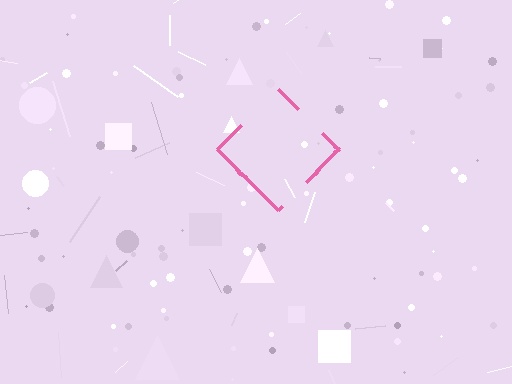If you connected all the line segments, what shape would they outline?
They would outline a diamond.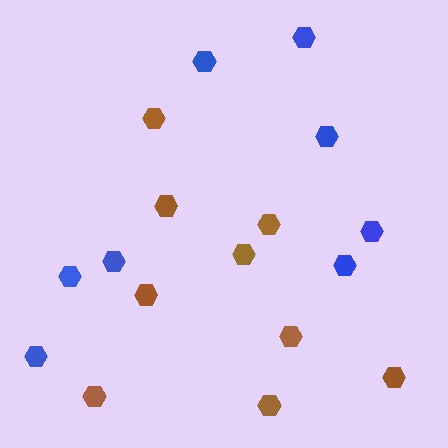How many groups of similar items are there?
There are 2 groups: one group of brown hexagons (9) and one group of blue hexagons (8).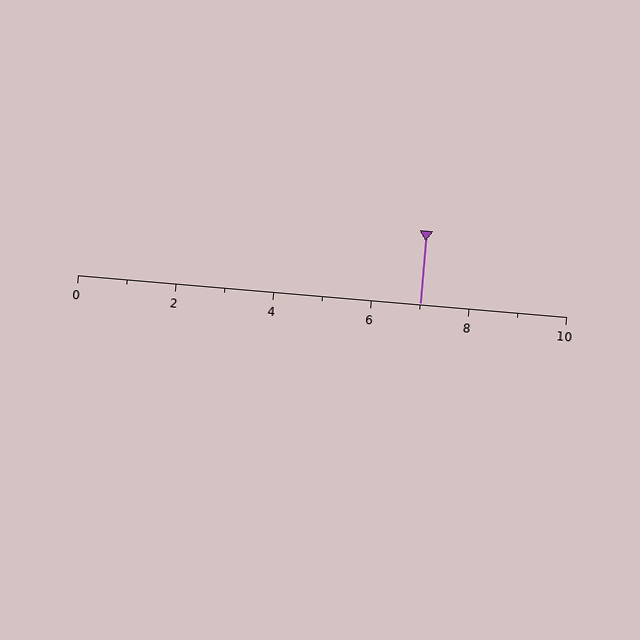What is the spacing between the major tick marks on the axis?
The major ticks are spaced 2 apart.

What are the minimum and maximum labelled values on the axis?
The axis runs from 0 to 10.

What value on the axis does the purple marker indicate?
The marker indicates approximately 7.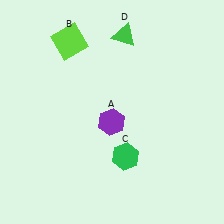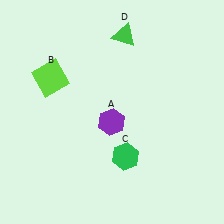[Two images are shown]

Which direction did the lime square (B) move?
The lime square (B) moved down.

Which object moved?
The lime square (B) moved down.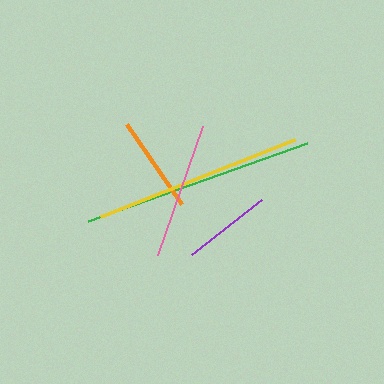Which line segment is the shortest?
The purple line is the shortest at approximately 90 pixels.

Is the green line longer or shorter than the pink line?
The green line is longer than the pink line.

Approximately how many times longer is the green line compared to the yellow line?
The green line is approximately 1.1 times the length of the yellow line.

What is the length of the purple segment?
The purple segment is approximately 90 pixels long.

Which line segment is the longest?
The green line is the longest at approximately 232 pixels.